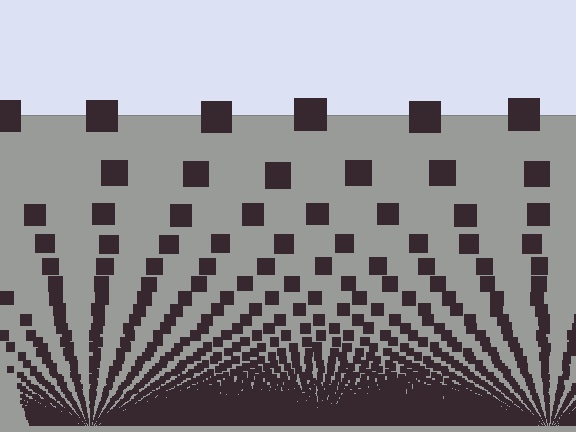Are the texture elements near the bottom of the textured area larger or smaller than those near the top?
Smaller. The gradient is inverted — elements near the bottom are smaller and denser.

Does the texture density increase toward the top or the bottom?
Density increases toward the bottom.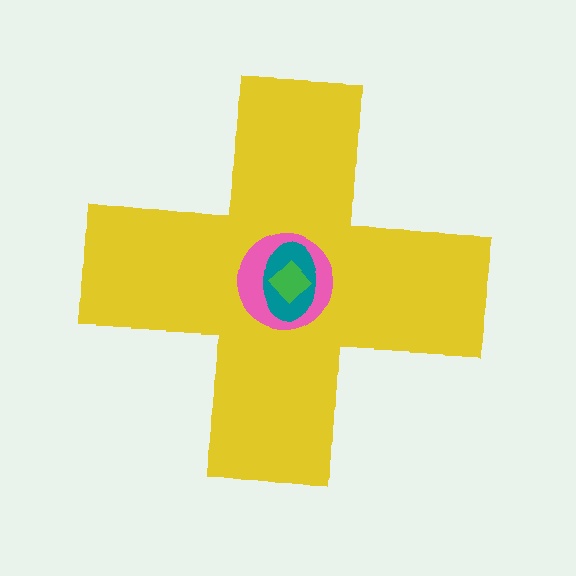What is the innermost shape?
The green diamond.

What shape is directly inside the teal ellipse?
The green diamond.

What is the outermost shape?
The yellow cross.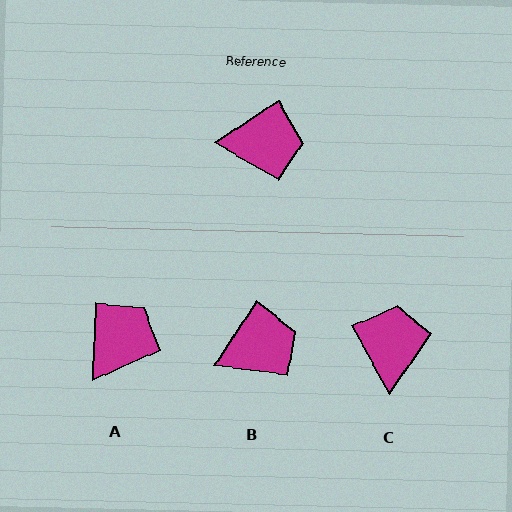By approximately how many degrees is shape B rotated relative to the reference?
Approximately 23 degrees counter-clockwise.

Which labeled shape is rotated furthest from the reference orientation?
C, about 86 degrees away.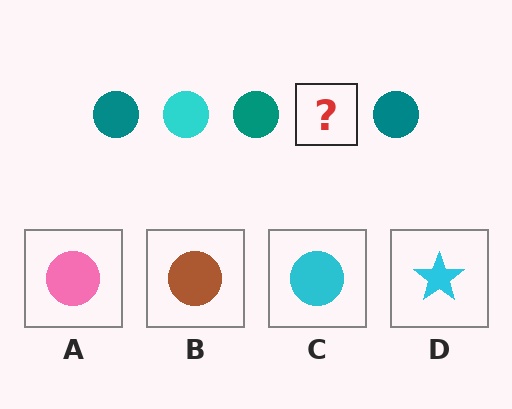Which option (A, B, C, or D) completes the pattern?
C.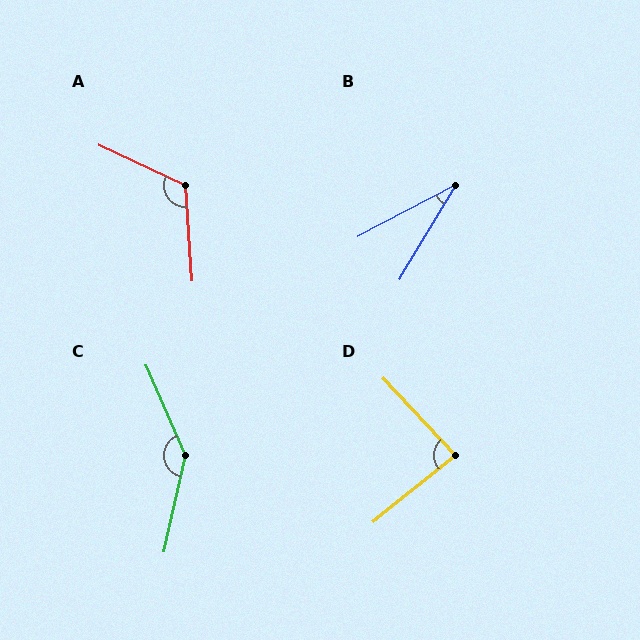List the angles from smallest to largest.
B (31°), D (86°), A (119°), C (144°).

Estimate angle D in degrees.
Approximately 86 degrees.